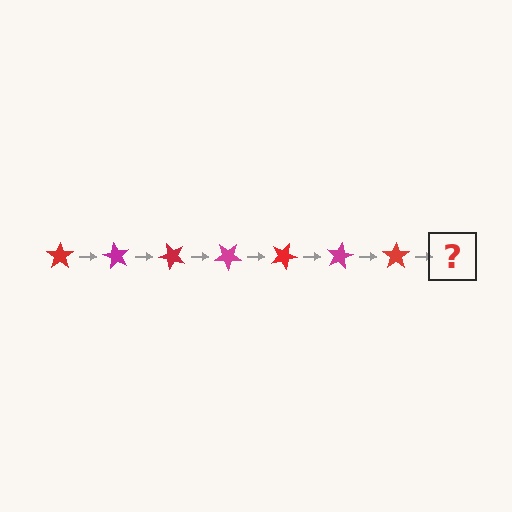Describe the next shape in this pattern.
It should be a magenta star, rotated 420 degrees from the start.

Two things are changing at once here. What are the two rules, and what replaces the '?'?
The two rules are that it rotates 60 degrees each step and the color cycles through red and magenta. The '?' should be a magenta star, rotated 420 degrees from the start.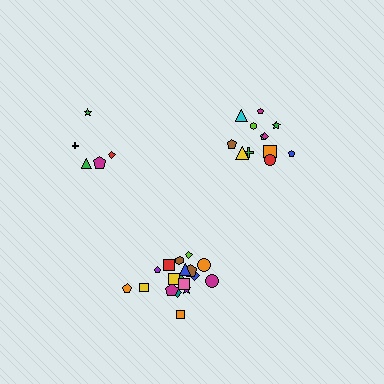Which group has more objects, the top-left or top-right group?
The top-right group.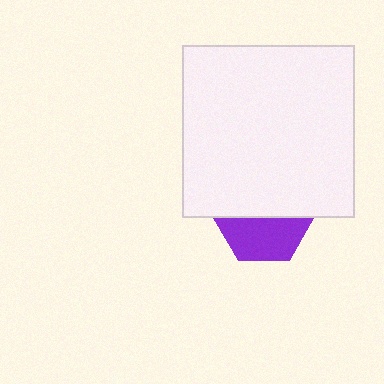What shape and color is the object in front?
The object in front is a white square.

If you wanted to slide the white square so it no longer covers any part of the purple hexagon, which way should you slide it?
Slide it up — that is the most direct way to separate the two shapes.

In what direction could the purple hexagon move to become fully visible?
The purple hexagon could move down. That would shift it out from behind the white square entirely.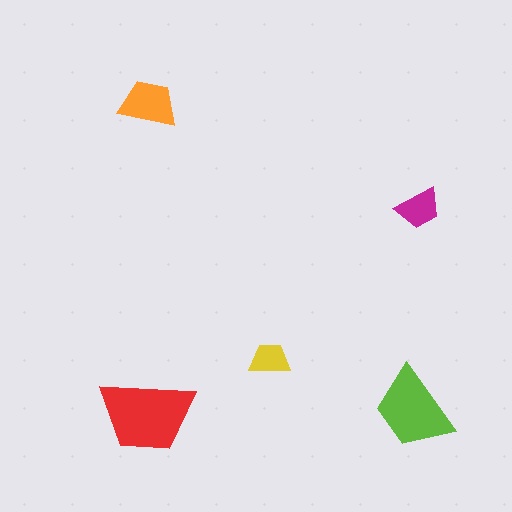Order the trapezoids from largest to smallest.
the red one, the lime one, the orange one, the magenta one, the yellow one.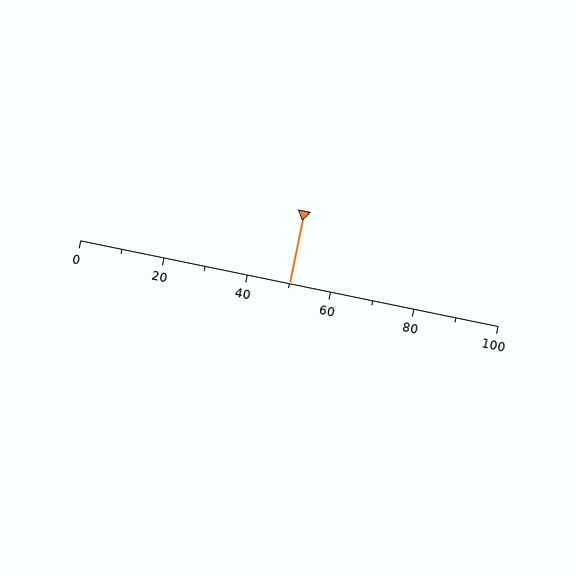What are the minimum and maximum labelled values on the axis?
The axis runs from 0 to 100.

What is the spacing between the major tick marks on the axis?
The major ticks are spaced 20 apart.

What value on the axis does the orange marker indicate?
The marker indicates approximately 50.